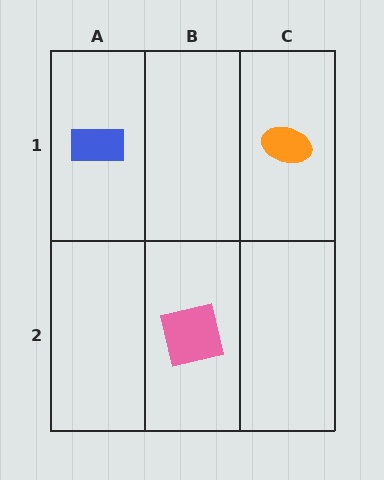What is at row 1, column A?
A blue rectangle.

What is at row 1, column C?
An orange ellipse.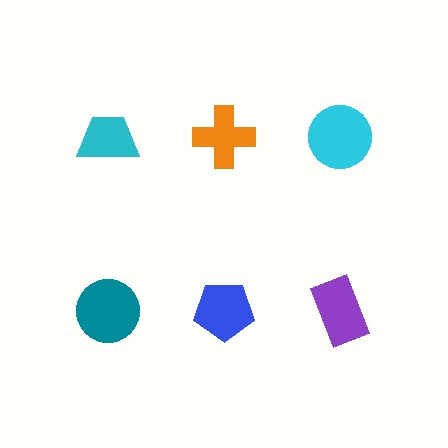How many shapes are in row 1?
3 shapes.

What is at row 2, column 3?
A purple rectangle.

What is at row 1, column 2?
An orange cross.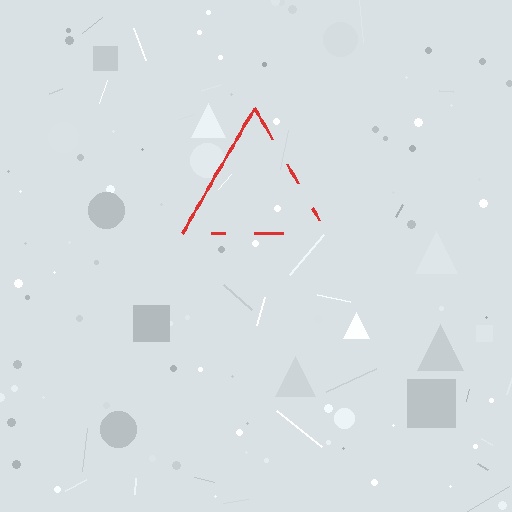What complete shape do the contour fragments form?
The contour fragments form a triangle.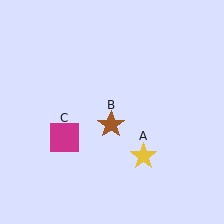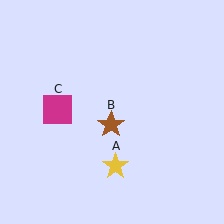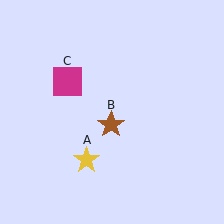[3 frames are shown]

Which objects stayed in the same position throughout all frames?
Brown star (object B) remained stationary.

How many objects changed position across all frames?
2 objects changed position: yellow star (object A), magenta square (object C).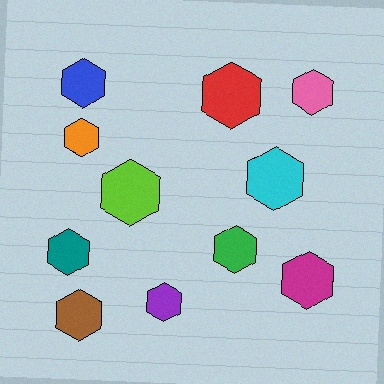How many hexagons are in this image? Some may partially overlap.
There are 11 hexagons.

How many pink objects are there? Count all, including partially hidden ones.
There is 1 pink object.